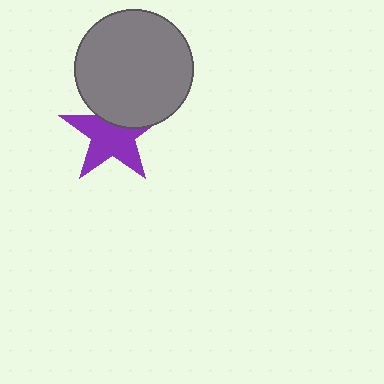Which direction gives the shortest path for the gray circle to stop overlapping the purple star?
Moving up gives the shortest separation.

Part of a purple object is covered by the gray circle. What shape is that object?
It is a star.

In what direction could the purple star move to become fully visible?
The purple star could move down. That would shift it out from behind the gray circle entirely.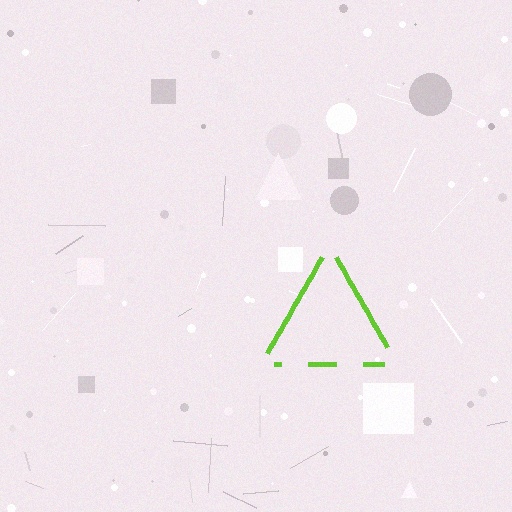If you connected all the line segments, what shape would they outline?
They would outline a triangle.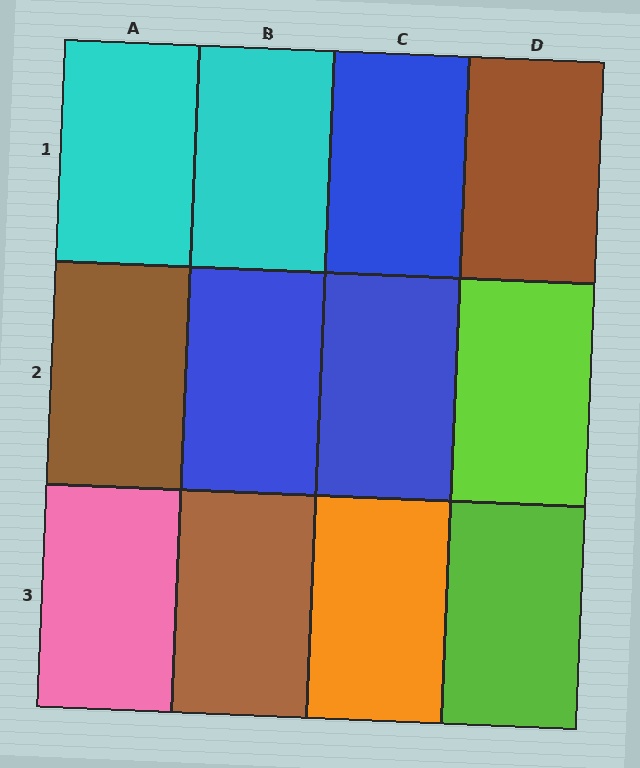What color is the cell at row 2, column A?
Brown.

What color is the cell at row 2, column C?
Blue.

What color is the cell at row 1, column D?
Brown.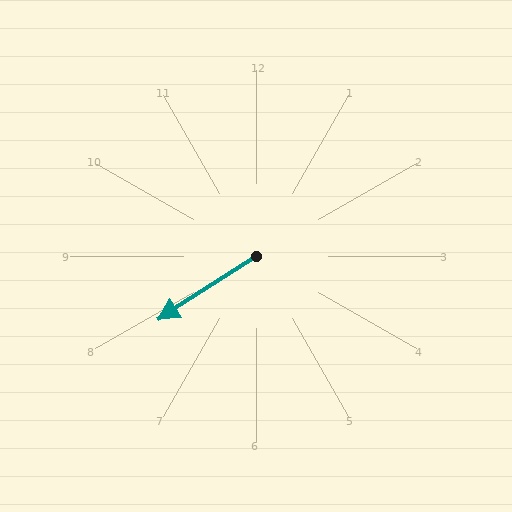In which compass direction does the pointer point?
Southwest.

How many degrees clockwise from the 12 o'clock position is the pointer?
Approximately 237 degrees.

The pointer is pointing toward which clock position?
Roughly 8 o'clock.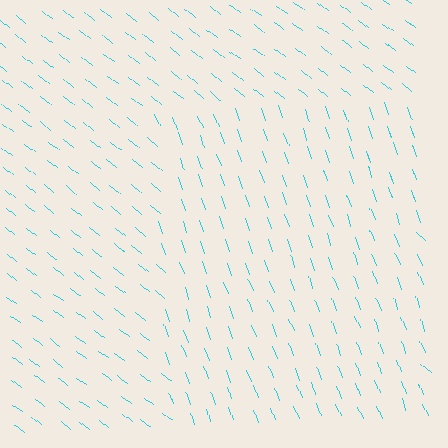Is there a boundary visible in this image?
Yes, there is a texture boundary formed by a change in line orientation.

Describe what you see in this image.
The image is filled with small cyan line segments. A rectangle region in the image has lines oriented differently from the surrounding lines, creating a visible texture boundary.